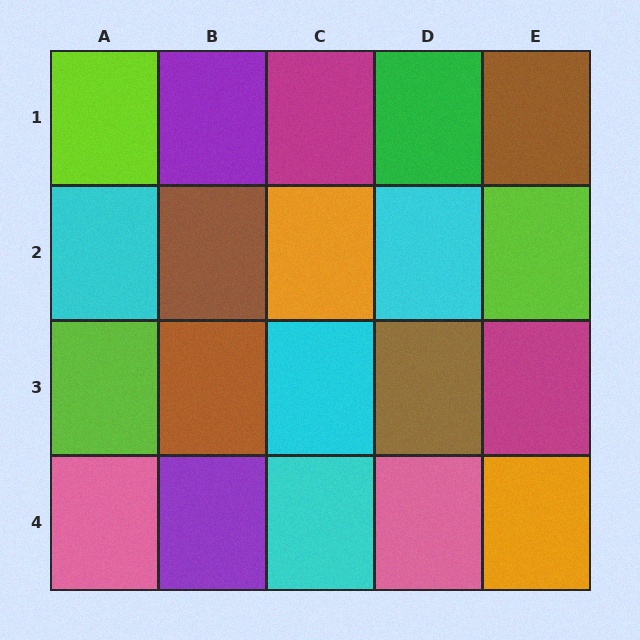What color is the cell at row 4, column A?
Pink.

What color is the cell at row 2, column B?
Brown.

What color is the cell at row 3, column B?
Brown.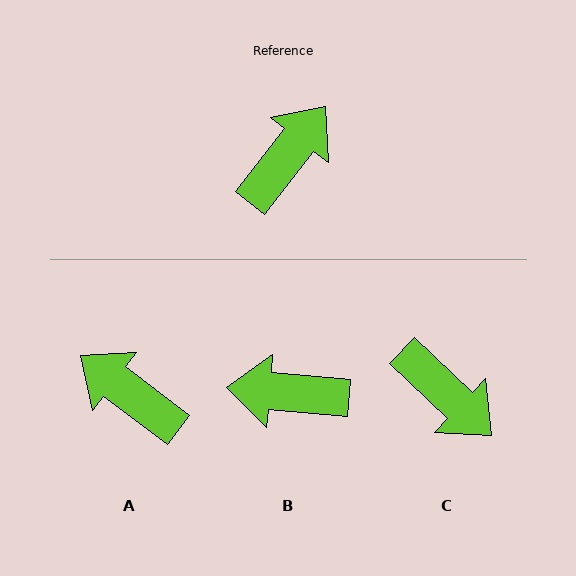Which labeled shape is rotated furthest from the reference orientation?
B, about 123 degrees away.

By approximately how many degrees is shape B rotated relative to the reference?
Approximately 123 degrees counter-clockwise.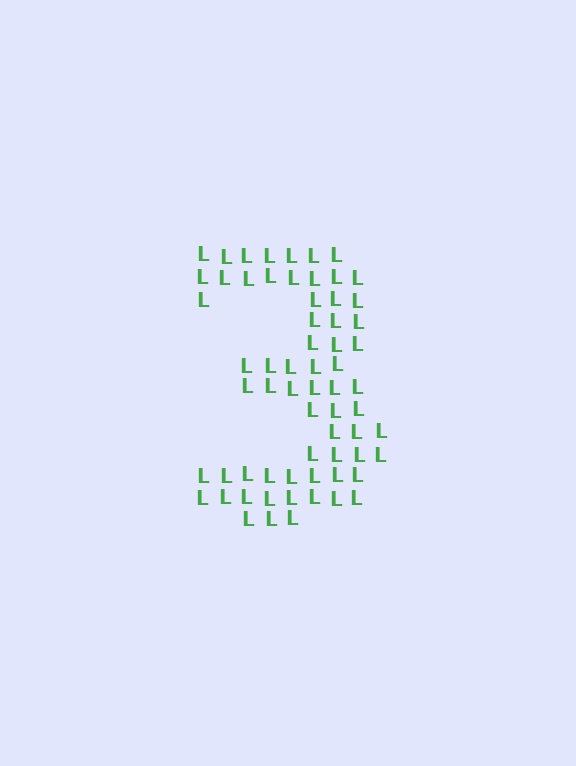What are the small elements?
The small elements are letter L's.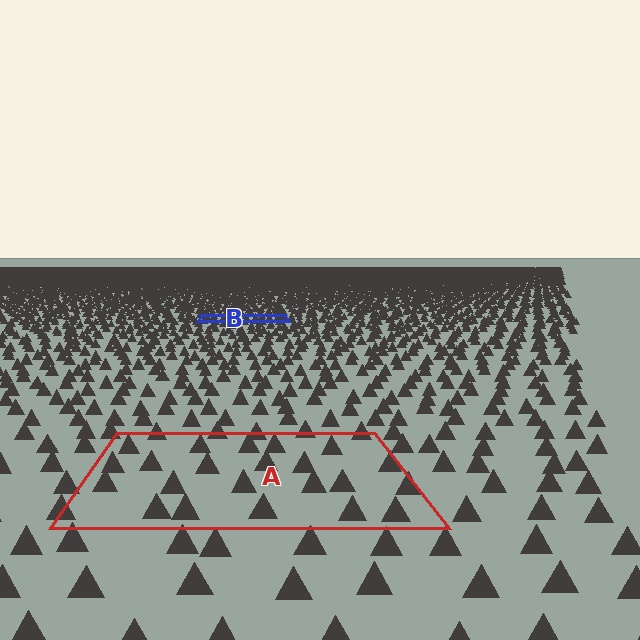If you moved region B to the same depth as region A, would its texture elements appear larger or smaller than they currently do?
They would appear larger. At a closer depth, the same texture elements are projected at a bigger on-screen size.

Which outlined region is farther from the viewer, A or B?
Region B is farther from the viewer — the texture elements inside it appear smaller and more densely packed.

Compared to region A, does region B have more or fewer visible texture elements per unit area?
Region B has more texture elements per unit area — they are packed more densely because it is farther away.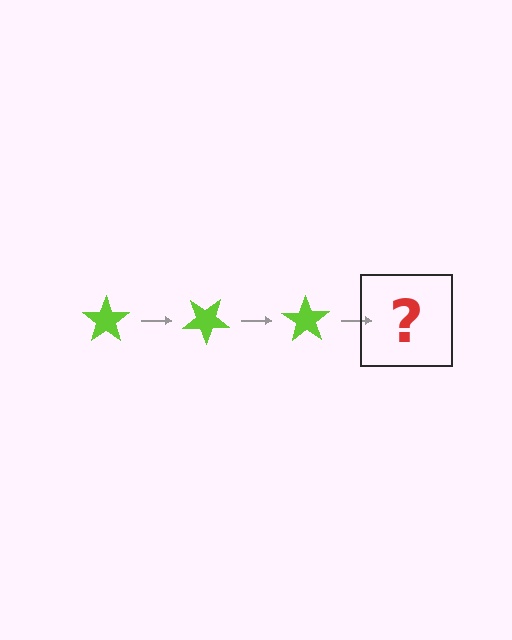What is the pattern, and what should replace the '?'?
The pattern is that the star rotates 35 degrees each step. The '?' should be a lime star rotated 105 degrees.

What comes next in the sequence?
The next element should be a lime star rotated 105 degrees.